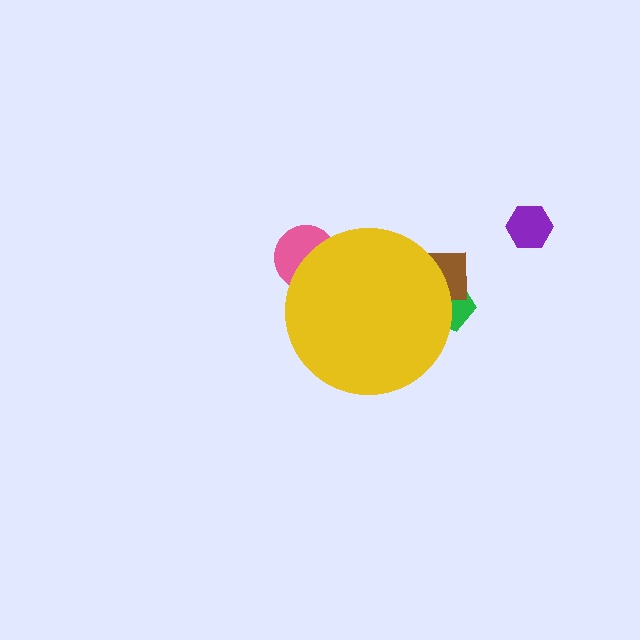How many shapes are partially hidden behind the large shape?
3 shapes are partially hidden.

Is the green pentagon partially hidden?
Yes, the green pentagon is partially hidden behind the yellow circle.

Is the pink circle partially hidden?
Yes, the pink circle is partially hidden behind the yellow circle.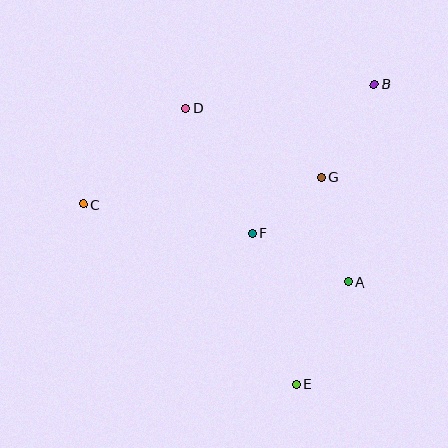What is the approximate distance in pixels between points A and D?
The distance between A and D is approximately 238 pixels.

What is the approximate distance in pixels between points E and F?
The distance between E and F is approximately 158 pixels.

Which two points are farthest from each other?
Points B and C are farthest from each other.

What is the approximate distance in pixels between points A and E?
The distance between A and E is approximately 114 pixels.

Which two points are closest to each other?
Points F and G are closest to each other.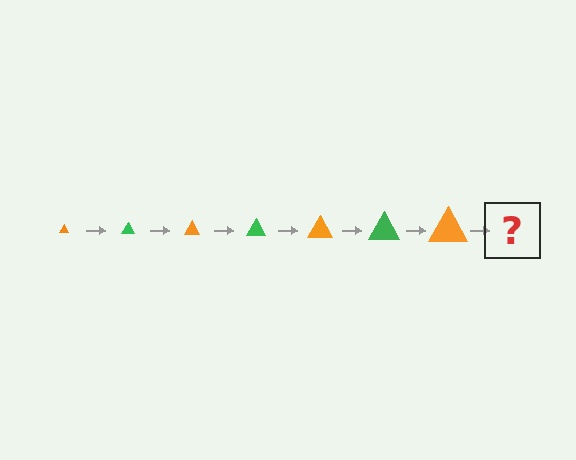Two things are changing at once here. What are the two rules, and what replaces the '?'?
The two rules are that the triangle grows larger each step and the color cycles through orange and green. The '?' should be a green triangle, larger than the previous one.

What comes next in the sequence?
The next element should be a green triangle, larger than the previous one.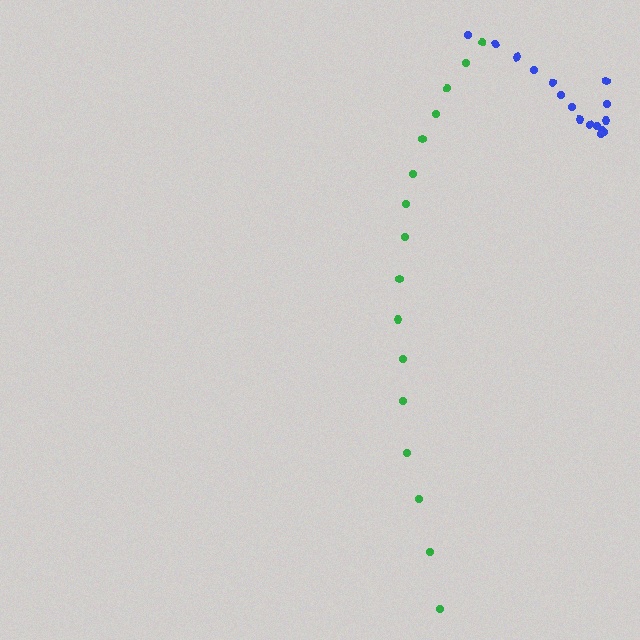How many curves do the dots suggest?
There are 2 distinct paths.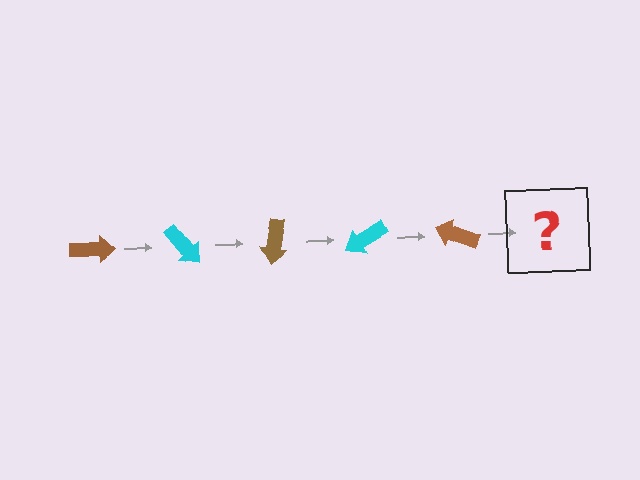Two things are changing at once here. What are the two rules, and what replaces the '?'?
The two rules are that it rotates 50 degrees each step and the color cycles through brown and cyan. The '?' should be a cyan arrow, rotated 250 degrees from the start.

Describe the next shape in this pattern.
It should be a cyan arrow, rotated 250 degrees from the start.